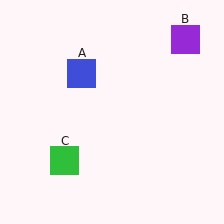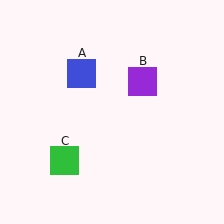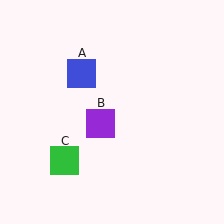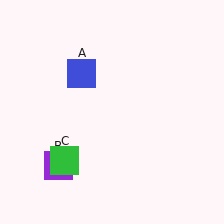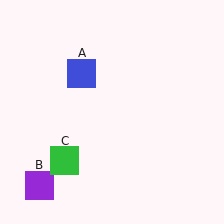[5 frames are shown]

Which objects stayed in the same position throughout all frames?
Blue square (object A) and green square (object C) remained stationary.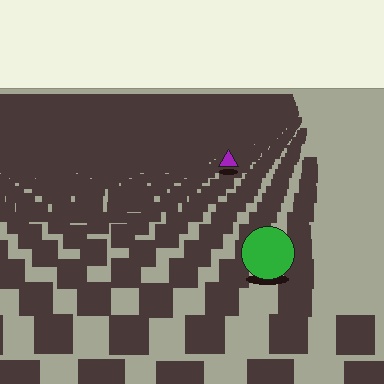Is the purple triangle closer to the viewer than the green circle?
No. The green circle is closer — you can tell from the texture gradient: the ground texture is coarser near it.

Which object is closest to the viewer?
The green circle is closest. The texture marks near it are larger and more spread out.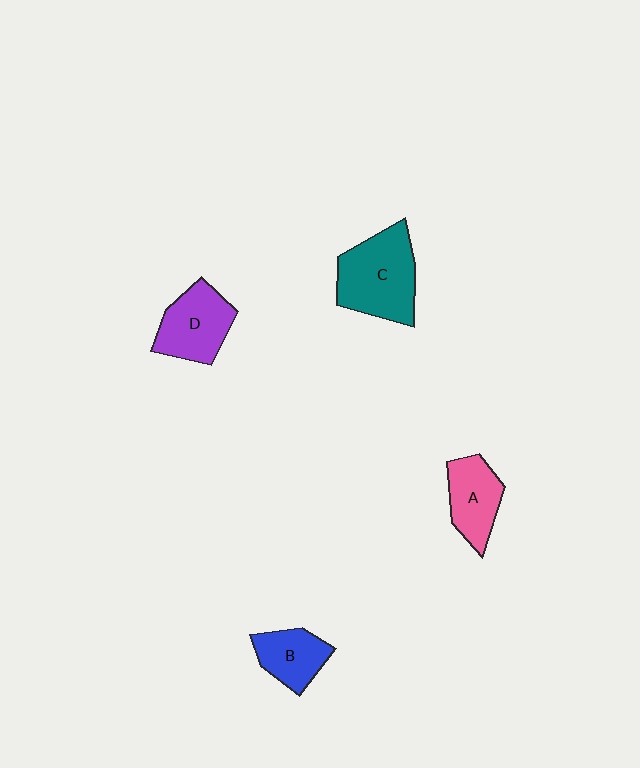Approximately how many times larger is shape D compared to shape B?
Approximately 1.3 times.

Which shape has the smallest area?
Shape B (blue).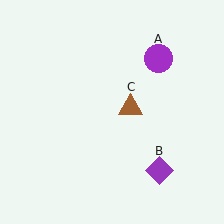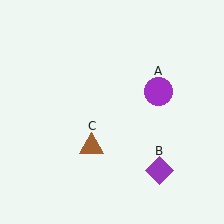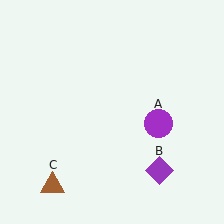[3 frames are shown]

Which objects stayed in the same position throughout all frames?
Purple diamond (object B) remained stationary.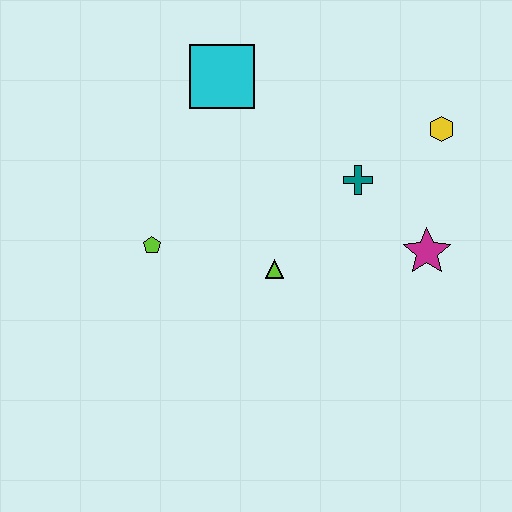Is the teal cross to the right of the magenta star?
No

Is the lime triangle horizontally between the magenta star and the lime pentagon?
Yes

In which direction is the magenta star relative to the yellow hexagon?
The magenta star is below the yellow hexagon.